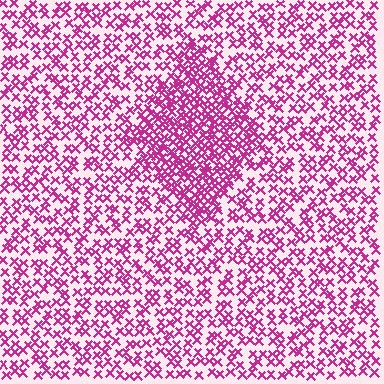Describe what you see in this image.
The image contains small magenta elements arranged at two different densities. A diamond-shaped region is visible where the elements are more densely packed than the surrounding area.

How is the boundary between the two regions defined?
The boundary is defined by a change in element density (approximately 2.0x ratio). All elements are the same color, size, and shape.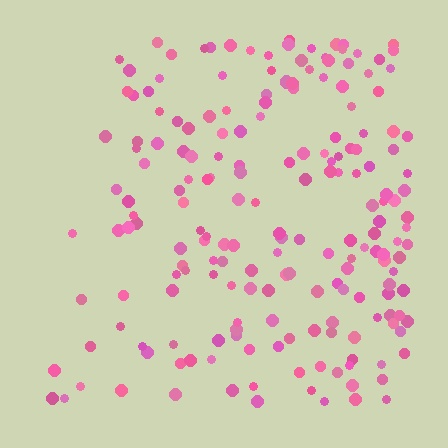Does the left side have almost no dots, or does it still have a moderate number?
Still a moderate number, just noticeably fewer than the right.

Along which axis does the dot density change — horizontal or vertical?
Horizontal.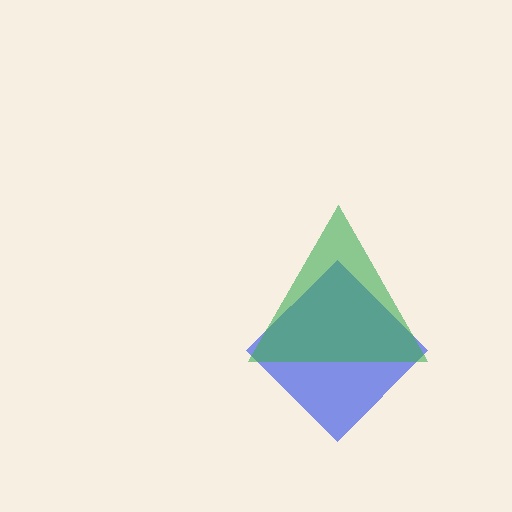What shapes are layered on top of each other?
The layered shapes are: a blue diamond, a green triangle.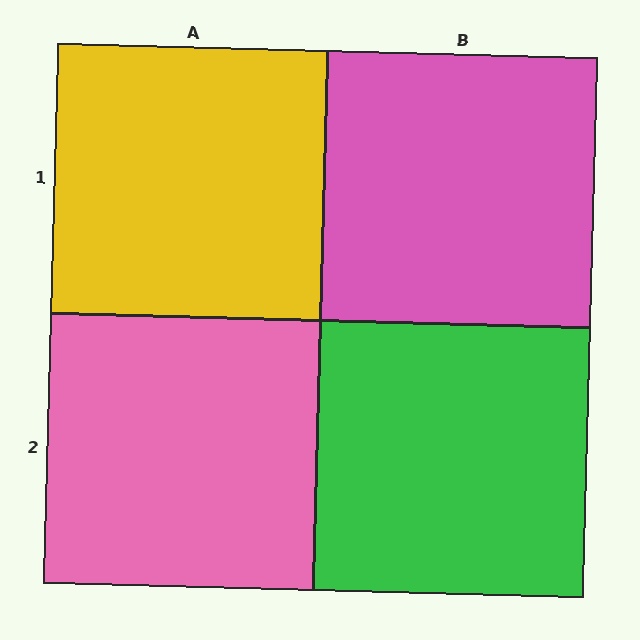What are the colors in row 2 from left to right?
Pink, green.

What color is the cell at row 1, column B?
Pink.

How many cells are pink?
2 cells are pink.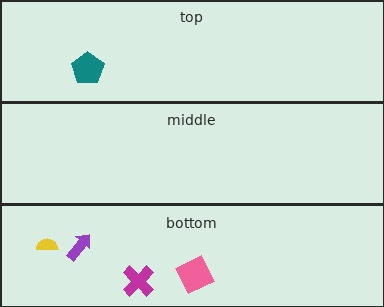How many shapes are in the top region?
1.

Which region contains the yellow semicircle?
The bottom region.